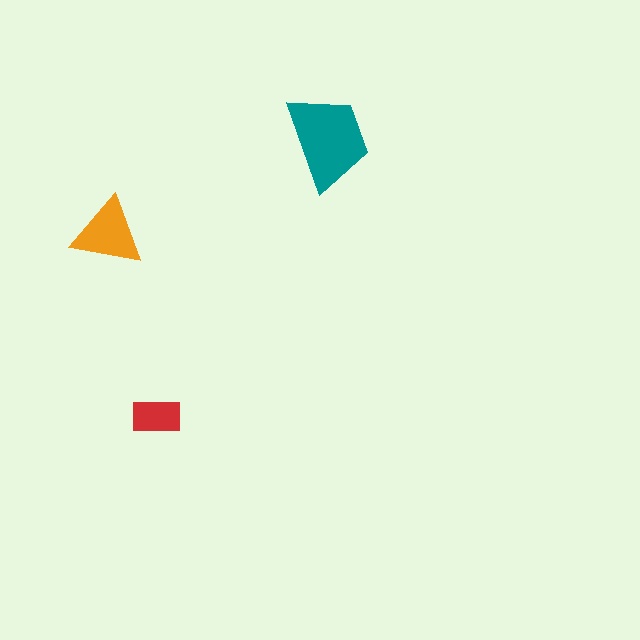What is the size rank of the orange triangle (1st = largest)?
2nd.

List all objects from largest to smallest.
The teal trapezoid, the orange triangle, the red rectangle.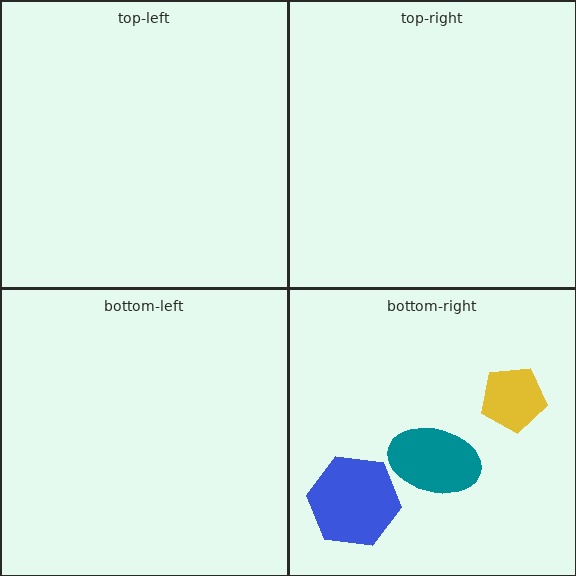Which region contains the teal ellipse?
The bottom-right region.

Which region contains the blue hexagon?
The bottom-right region.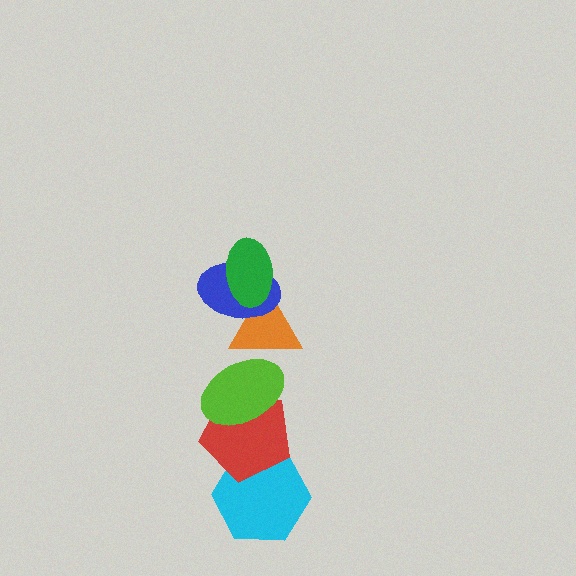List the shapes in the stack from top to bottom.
From top to bottom: the green ellipse, the blue ellipse, the orange triangle, the lime ellipse, the red pentagon, the cyan hexagon.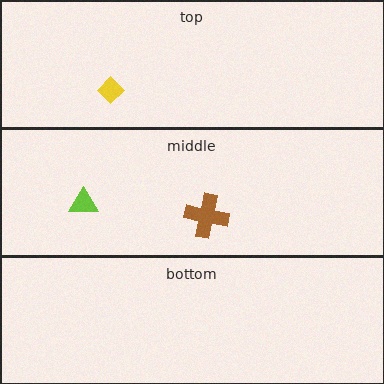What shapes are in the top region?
The yellow diamond.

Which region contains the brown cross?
The middle region.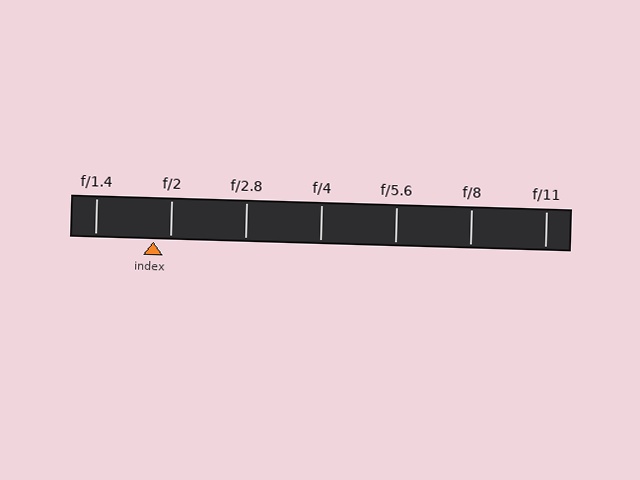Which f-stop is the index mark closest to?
The index mark is closest to f/2.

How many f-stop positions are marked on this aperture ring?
There are 7 f-stop positions marked.